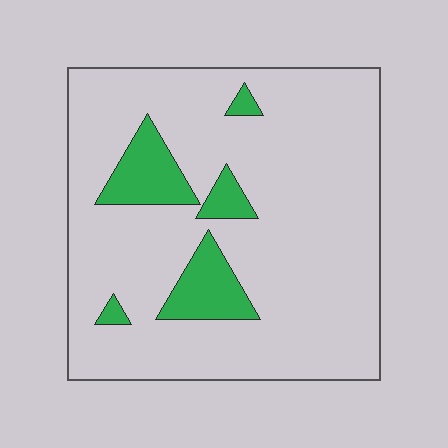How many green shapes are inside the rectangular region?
5.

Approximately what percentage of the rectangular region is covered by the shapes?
Approximately 15%.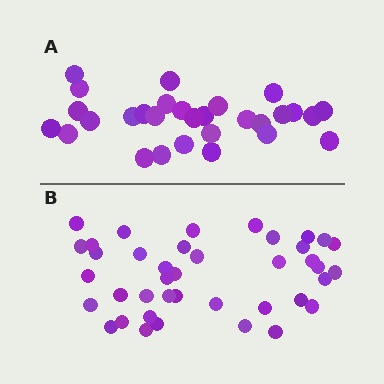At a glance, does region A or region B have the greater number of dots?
Region B (the bottom region) has more dots.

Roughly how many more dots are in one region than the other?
Region B has roughly 12 or so more dots than region A.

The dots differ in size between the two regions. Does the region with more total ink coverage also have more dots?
No. Region A has more total ink coverage because its dots are larger, but region B actually contains more individual dots. Total area can be misleading — the number of items is what matters here.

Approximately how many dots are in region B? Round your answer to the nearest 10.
About 40 dots.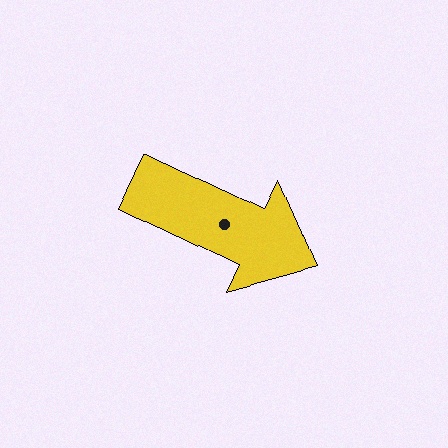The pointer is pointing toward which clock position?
Roughly 4 o'clock.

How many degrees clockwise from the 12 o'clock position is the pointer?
Approximately 115 degrees.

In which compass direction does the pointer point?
Southeast.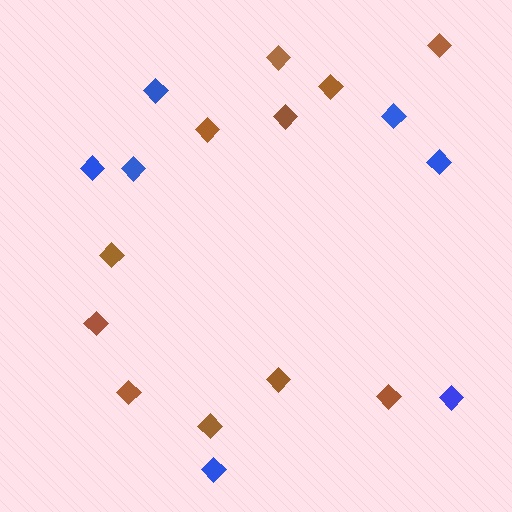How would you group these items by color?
There are 2 groups: one group of blue diamonds (7) and one group of brown diamonds (11).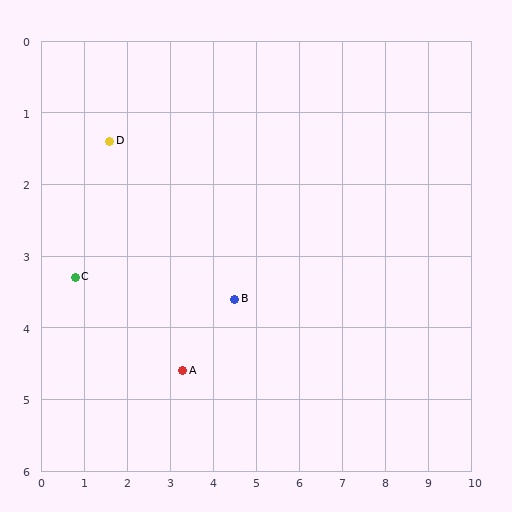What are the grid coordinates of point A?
Point A is at approximately (3.3, 4.6).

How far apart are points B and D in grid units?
Points B and D are about 3.6 grid units apart.